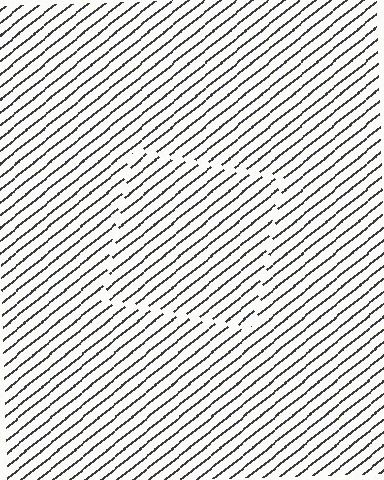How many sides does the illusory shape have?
4 sides — the line-ends trace a square.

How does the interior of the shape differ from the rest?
The interior of the shape contains the same grating, shifted by half a period — the contour is defined by the phase discontinuity where line-ends from the inner and outer gratings abut.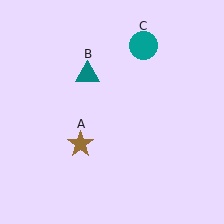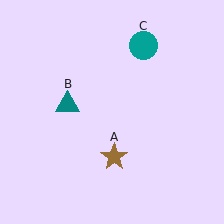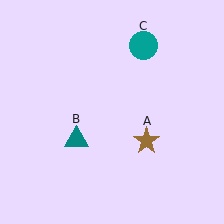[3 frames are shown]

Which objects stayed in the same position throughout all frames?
Teal circle (object C) remained stationary.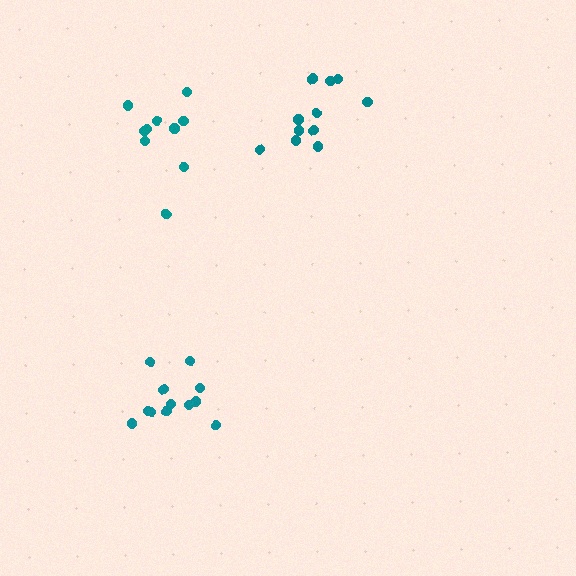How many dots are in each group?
Group 1: 12 dots, Group 2: 10 dots, Group 3: 12 dots (34 total).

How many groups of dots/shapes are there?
There are 3 groups.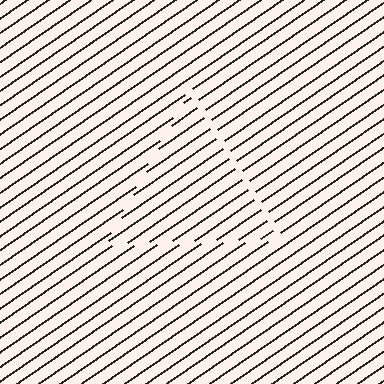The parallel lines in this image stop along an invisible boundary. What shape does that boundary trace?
An illusory triangle. The interior of the shape contains the same grating, shifted by half a period — the contour is defined by the phase discontinuity where line-ends from the inner and outer gratings abut.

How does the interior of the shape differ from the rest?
The interior of the shape contains the same grating, shifted by half a period — the contour is defined by the phase discontinuity where line-ends from the inner and outer gratings abut.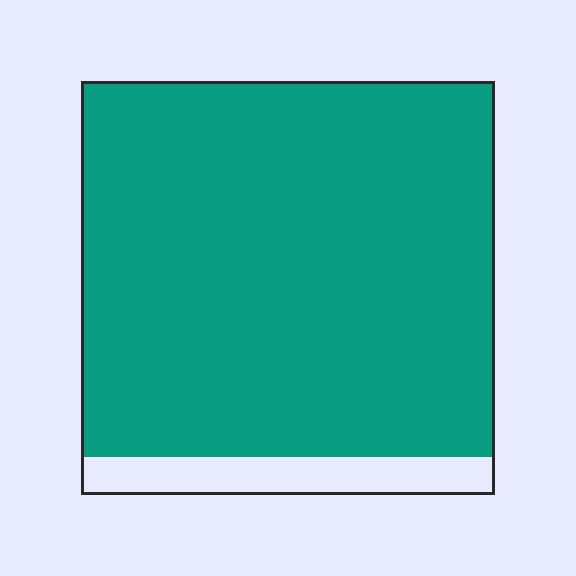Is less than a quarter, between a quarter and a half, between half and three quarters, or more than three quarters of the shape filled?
More than three quarters.